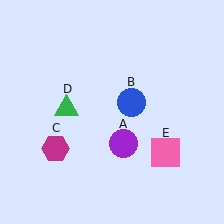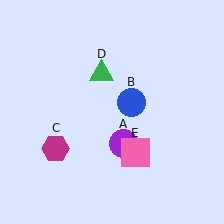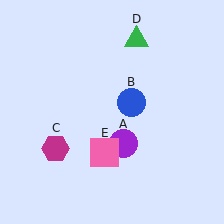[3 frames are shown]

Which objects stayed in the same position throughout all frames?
Purple circle (object A) and blue circle (object B) and magenta hexagon (object C) remained stationary.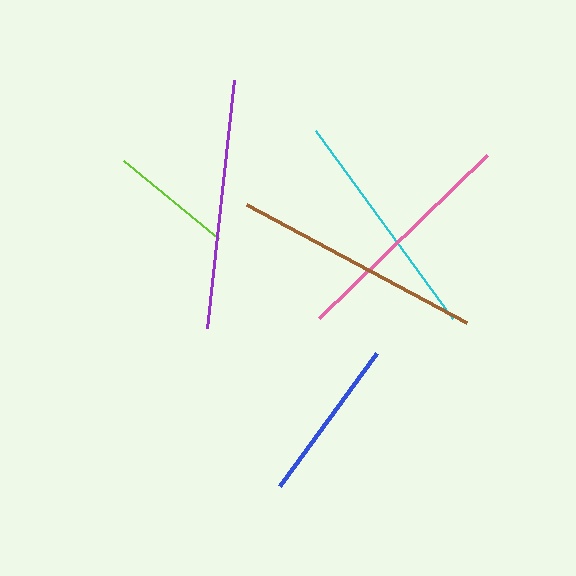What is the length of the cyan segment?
The cyan segment is approximately 233 pixels long.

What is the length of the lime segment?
The lime segment is approximately 123 pixels long.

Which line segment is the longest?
The brown line is the longest at approximately 250 pixels.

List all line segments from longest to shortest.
From longest to shortest: brown, purple, pink, cyan, blue, lime.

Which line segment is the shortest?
The lime line is the shortest at approximately 123 pixels.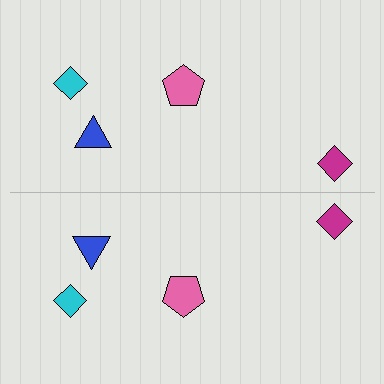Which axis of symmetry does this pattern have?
The pattern has a horizontal axis of symmetry running through the center of the image.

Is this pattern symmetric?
Yes, this pattern has bilateral (reflection) symmetry.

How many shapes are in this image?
There are 8 shapes in this image.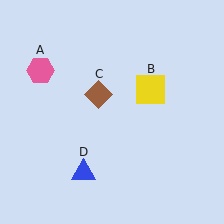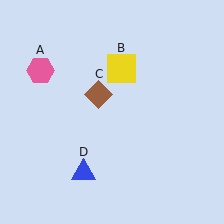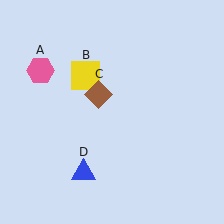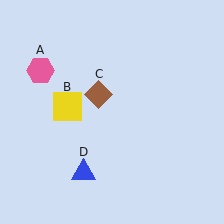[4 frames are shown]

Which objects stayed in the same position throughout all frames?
Pink hexagon (object A) and brown diamond (object C) and blue triangle (object D) remained stationary.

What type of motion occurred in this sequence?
The yellow square (object B) rotated counterclockwise around the center of the scene.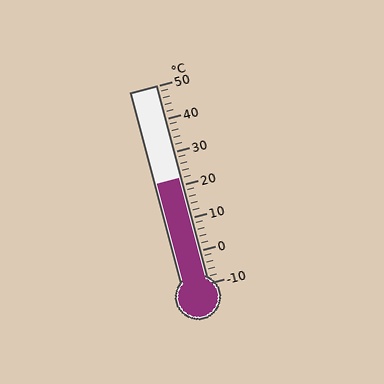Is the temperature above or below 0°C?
The temperature is above 0°C.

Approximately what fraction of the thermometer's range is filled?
The thermometer is filled to approximately 55% of its range.